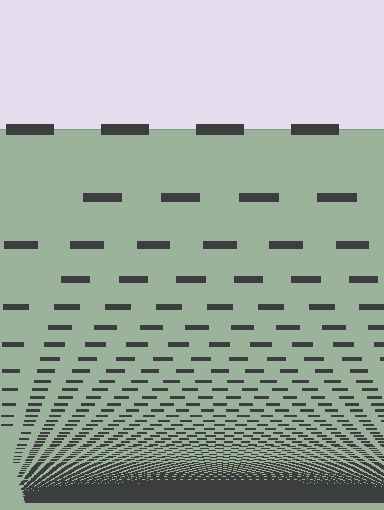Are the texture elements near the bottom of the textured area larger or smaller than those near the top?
Smaller. The gradient is inverted — elements near the bottom are smaller and denser.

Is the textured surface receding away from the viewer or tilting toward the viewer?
The surface appears to tilt toward the viewer. Texture elements get larger and sparser toward the top.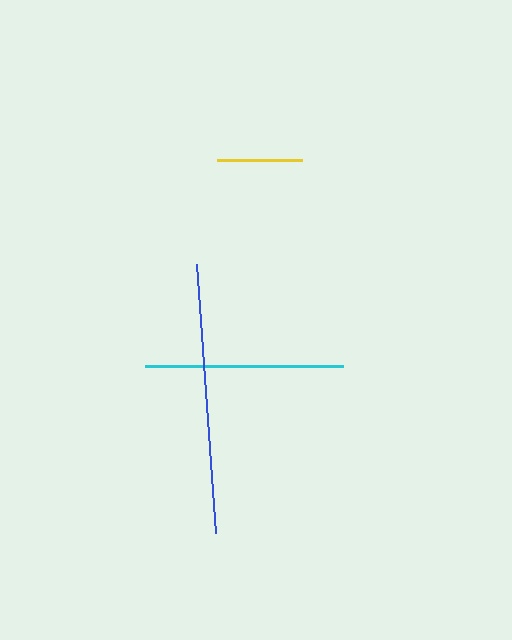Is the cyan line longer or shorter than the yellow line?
The cyan line is longer than the yellow line.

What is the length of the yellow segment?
The yellow segment is approximately 85 pixels long.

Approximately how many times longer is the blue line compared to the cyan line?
The blue line is approximately 1.4 times the length of the cyan line.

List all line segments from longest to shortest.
From longest to shortest: blue, cyan, yellow.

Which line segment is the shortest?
The yellow line is the shortest at approximately 85 pixels.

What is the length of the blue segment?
The blue segment is approximately 270 pixels long.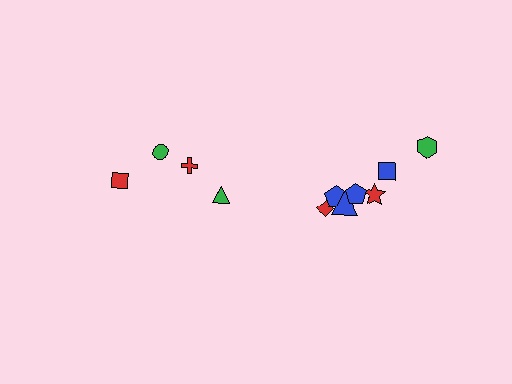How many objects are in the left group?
There are 4 objects.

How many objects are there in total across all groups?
There are 11 objects.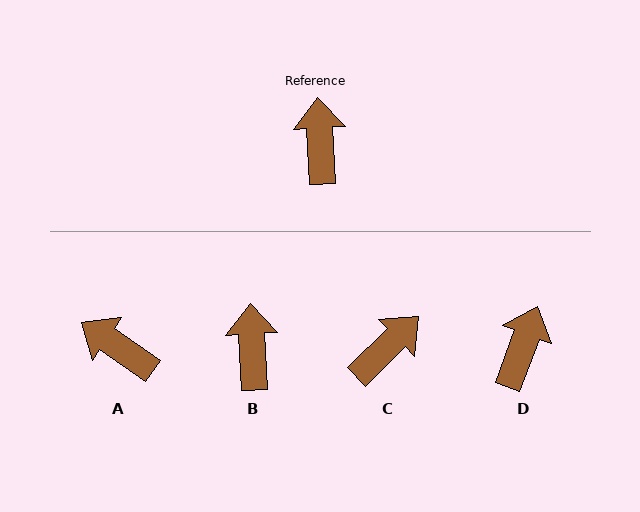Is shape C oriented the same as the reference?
No, it is off by about 48 degrees.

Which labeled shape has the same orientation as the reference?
B.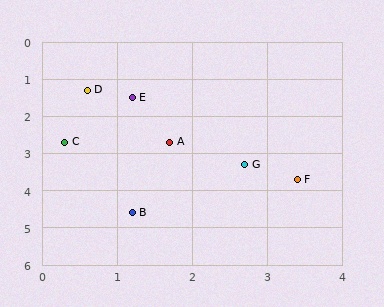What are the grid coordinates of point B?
Point B is at approximately (1.2, 4.6).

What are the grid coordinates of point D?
Point D is at approximately (0.6, 1.3).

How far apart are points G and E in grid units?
Points G and E are about 2.3 grid units apart.